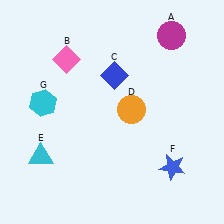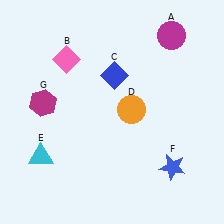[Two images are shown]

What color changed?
The hexagon (G) changed from cyan in Image 1 to magenta in Image 2.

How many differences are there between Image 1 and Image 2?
There is 1 difference between the two images.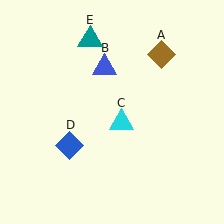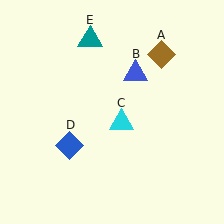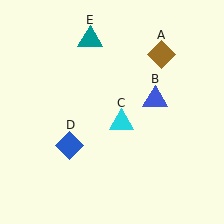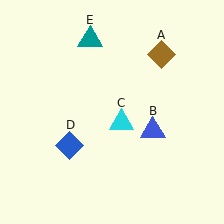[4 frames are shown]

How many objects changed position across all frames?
1 object changed position: blue triangle (object B).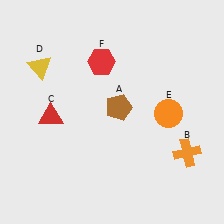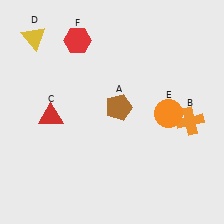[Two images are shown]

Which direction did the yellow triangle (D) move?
The yellow triangle (D) moved up.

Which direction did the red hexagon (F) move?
The red hexagon (F) moved left.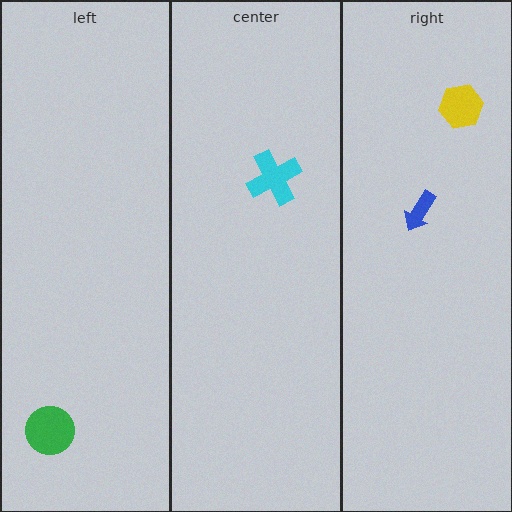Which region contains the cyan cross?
The center region.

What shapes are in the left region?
The green circle.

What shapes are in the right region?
The yellow hexagon, the blue arrow.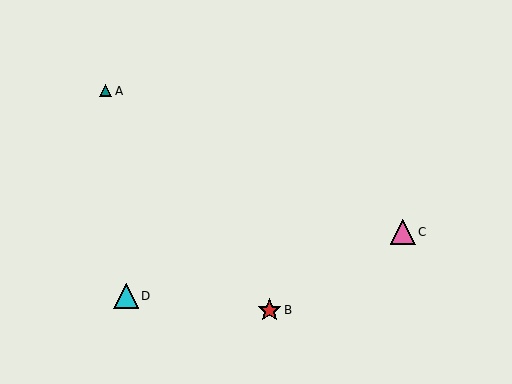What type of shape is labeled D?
Shape D is a cyan triangle.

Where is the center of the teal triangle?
The center of the teal triangle is at (106, 91).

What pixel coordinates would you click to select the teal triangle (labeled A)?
Click at (106, 91) to select the teal triangle A.